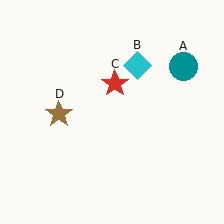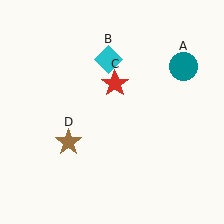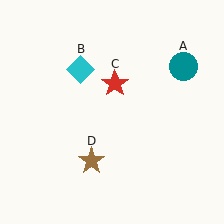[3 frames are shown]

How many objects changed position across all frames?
2 objects changed position: cyan diamond (object B), brown star (object D).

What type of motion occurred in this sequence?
The cyan diamond (object B), brown star (object D) rotated counterclockwise around the center of the scene.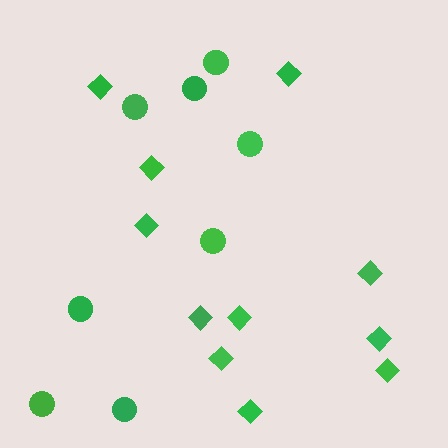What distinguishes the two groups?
There are 2 groups: one group of circles (8) and one group of diamonds (11).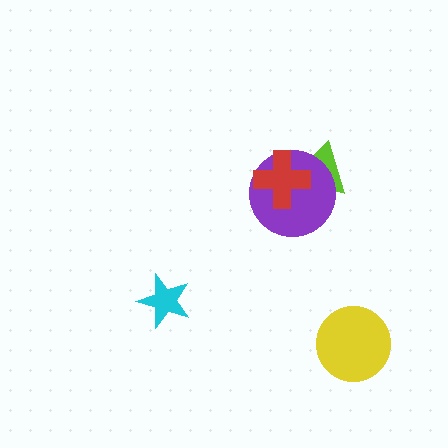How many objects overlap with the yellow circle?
0 objects overlap with the yellow circle.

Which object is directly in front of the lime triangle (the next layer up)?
The purple circle is directly in front of the lime triangle.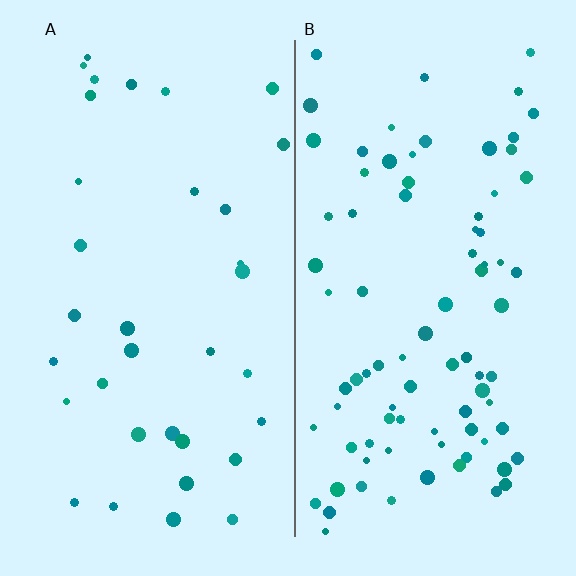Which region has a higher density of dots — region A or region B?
B (the right).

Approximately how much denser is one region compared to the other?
Approximately 2.5× — region B over region A.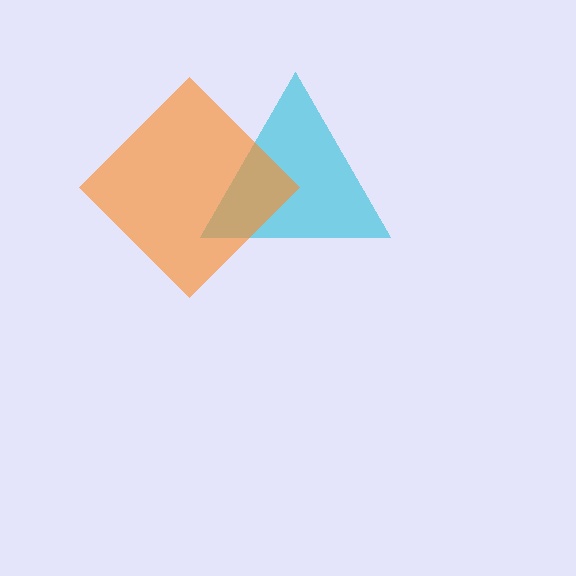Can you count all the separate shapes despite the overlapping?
Yes, there are 2 separate shapes.